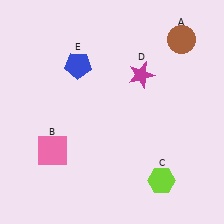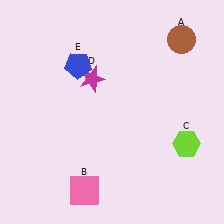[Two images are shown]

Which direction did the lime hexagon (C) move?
The lime hexagon (C) moved up.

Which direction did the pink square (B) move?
The pink square (B) moved down.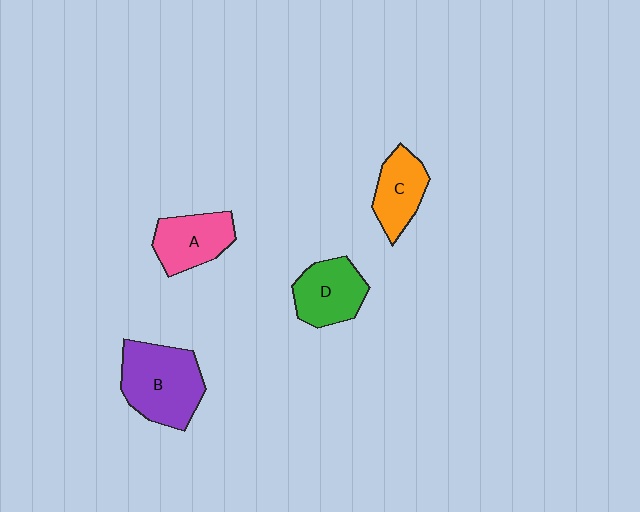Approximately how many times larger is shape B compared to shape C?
Approximately 1.7 times.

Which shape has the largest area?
Shape B (purple).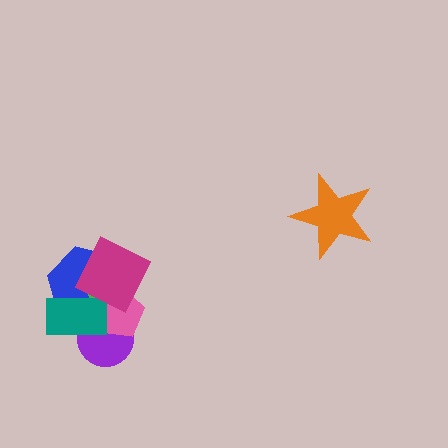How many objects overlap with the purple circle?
4 objects overlap with the purple circle.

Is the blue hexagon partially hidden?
Yes, it is partially covered by another shape.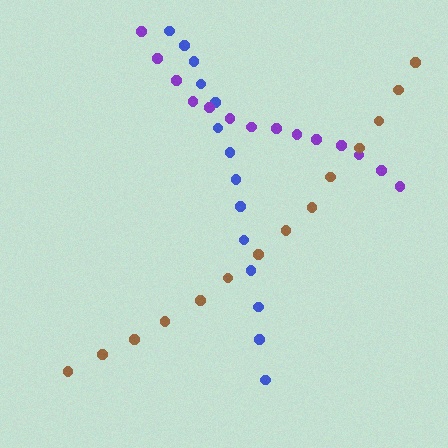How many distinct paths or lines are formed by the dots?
There are 3 distinct paths.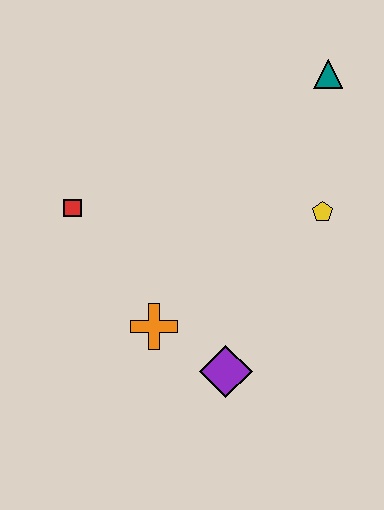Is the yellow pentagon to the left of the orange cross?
No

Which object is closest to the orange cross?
The purple diamond is closest to the orange cross.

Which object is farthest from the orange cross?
The teal triangle is farthest from the orange cross.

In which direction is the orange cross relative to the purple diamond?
The orange cross is to the left of the purple diamond.